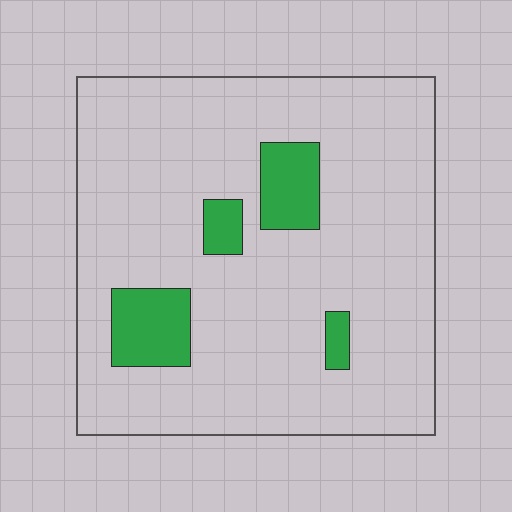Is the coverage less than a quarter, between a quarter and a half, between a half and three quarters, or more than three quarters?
Less than a quarter.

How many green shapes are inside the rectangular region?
4.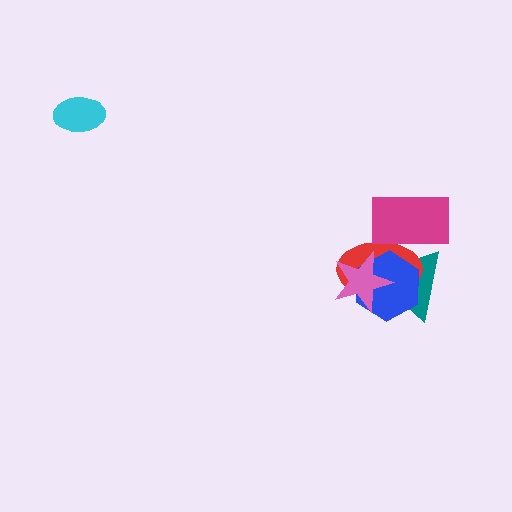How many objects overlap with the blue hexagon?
3 objects overlap with the blue hexagon.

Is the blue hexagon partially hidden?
Yes, it is partially covered by another shape.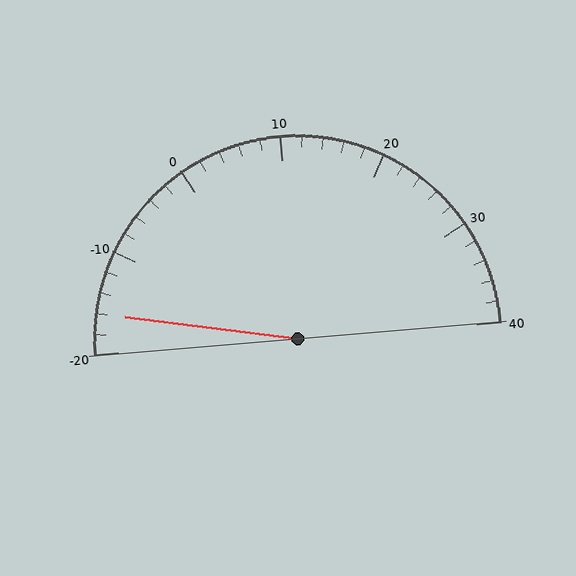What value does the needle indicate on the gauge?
The needle indicates approximately -16.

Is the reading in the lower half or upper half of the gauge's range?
The reading is in the lower half of the range (-20 to 40).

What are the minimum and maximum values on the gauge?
The gauge ranges from -20 to 40.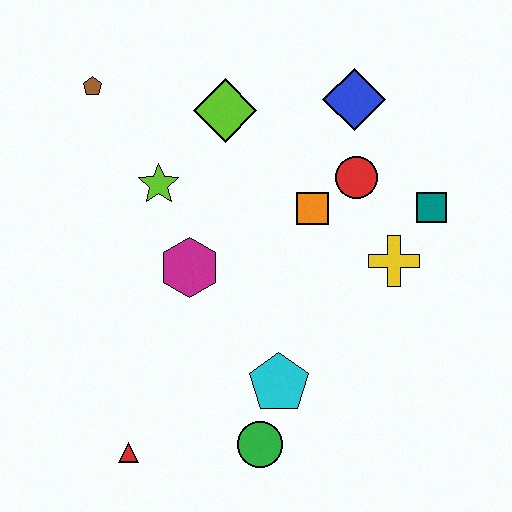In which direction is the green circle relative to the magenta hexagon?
The green circle is below the magenta hexagon.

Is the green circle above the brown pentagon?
No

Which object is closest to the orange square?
The red circle is closest to the orange square.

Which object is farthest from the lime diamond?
The red triangle is farthest from the lime diamond.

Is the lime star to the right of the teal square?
No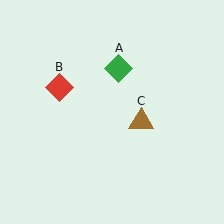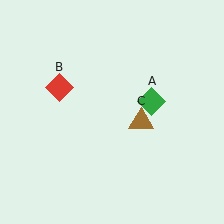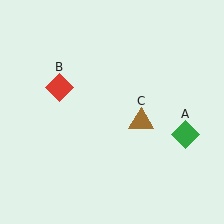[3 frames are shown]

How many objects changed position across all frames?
1 object changed position: green diamond (object A).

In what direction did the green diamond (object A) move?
The green diamond (object A) moved down and to the right.